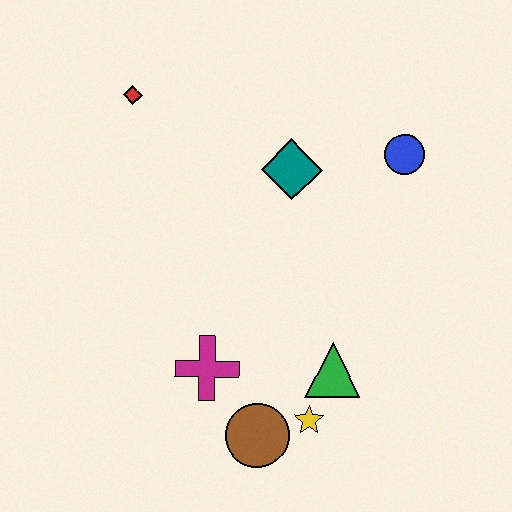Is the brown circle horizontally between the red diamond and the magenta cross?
No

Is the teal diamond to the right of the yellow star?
No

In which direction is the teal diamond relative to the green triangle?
The teal diamond is above the green triangle.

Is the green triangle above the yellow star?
Yes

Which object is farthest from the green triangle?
The red diamond is farthest from the green triangle.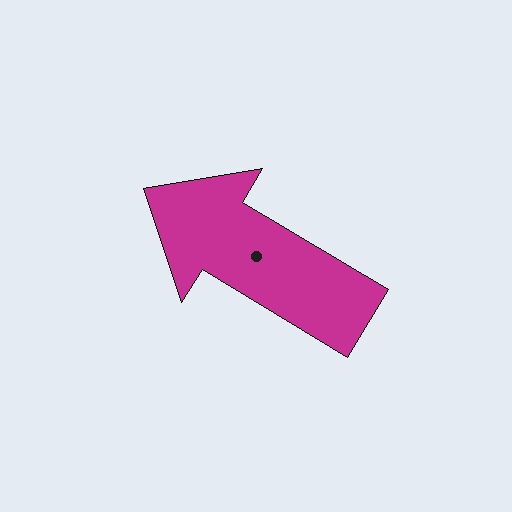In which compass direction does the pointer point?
Northwest.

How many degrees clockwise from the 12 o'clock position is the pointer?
Approximately 301 degrees.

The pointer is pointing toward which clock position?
Roughly 10 o'clock.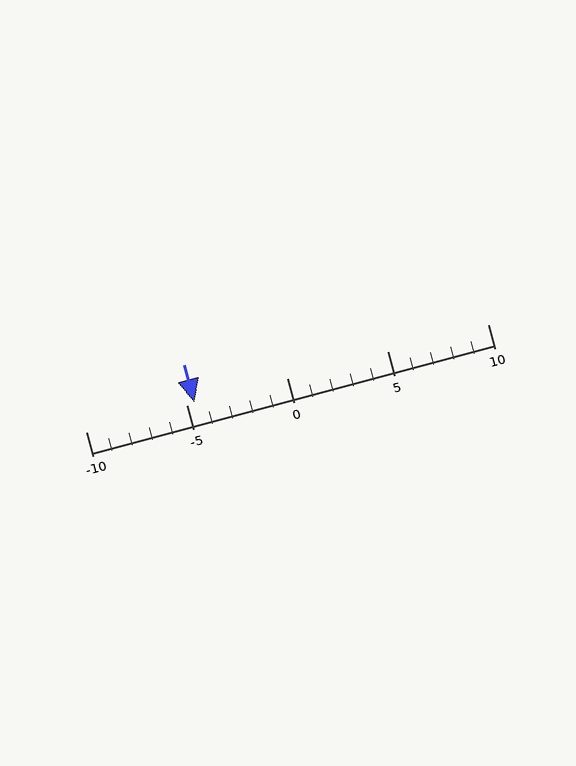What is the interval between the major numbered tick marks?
The major tick marks are spaced 5 units apart.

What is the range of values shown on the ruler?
The ruler shows values from -10 to 10.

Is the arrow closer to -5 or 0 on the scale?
The arrow is closer to -5.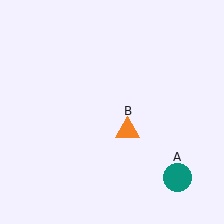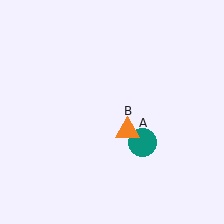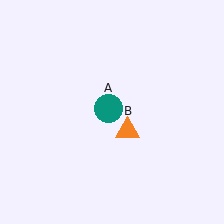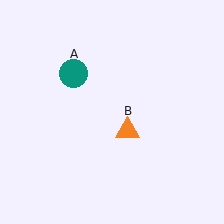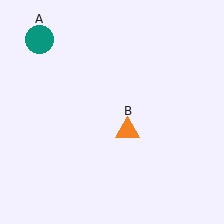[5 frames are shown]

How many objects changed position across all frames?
1 object changed position: teal circle (object A).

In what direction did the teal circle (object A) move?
The teal circle (object A) moved up and to the left.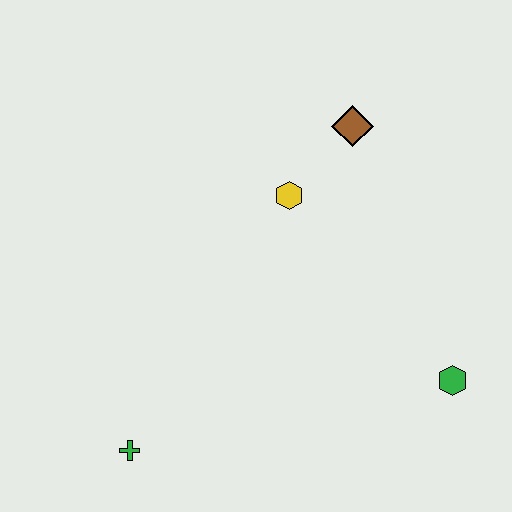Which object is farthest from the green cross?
The brown diamond is farthest from the green cross.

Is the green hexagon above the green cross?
Yes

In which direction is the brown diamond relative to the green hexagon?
The brown diamond is above the green hexagon.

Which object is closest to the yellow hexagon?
The brown diamond is closest to the yellow hexagon.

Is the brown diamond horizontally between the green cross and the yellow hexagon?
No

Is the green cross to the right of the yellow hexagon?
No